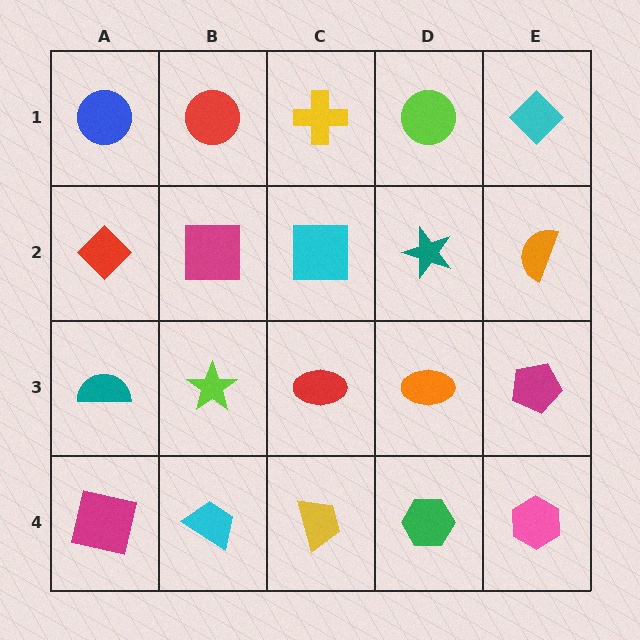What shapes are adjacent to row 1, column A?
A red diamond (row 2, column A), a red circle (row 1, column B).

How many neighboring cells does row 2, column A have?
3.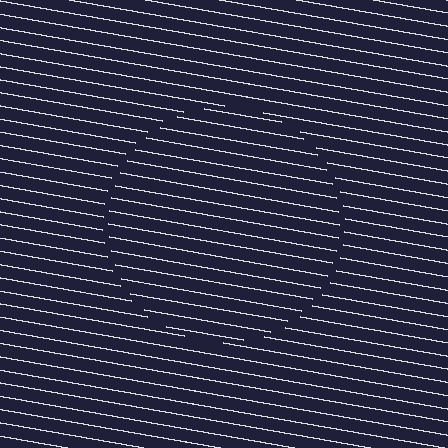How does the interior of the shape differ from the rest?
The interior of the shape contains the same grating, shifted by half a period — the contour is defined by the phase discontinuity where line-ends from the inner and outer gratings abut.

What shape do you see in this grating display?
An illusory circle. The interior of the shape contains the same grating, shifted by half a period — the contour is defined by the phase discontinuity where line-ends from the inner and outer gratings abut.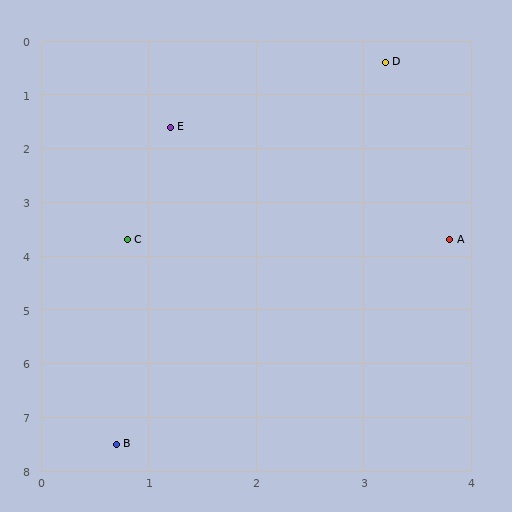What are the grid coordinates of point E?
Point E is at approximately (1.2, 1.6).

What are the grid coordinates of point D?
Point D is at approximately (3.2, 0.4).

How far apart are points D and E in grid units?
Points D and E are about 2.3 grid units apart.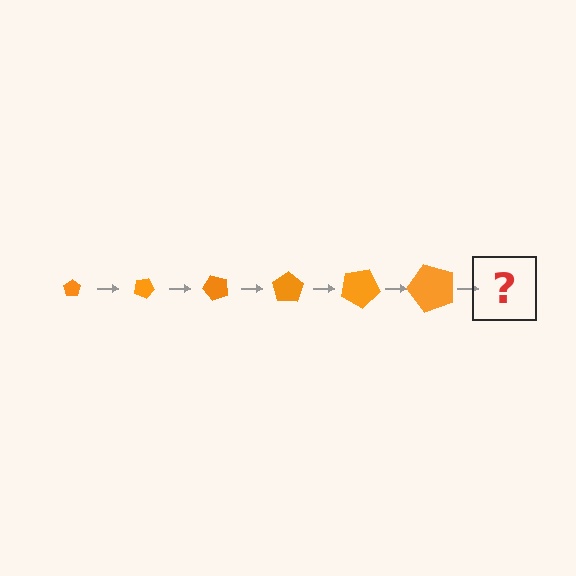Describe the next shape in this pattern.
It should be a pentagon, larger than the previous one and rotated 150 degrees from the start.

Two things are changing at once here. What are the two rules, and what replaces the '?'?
The two rules are that the pentagon grows larger each step and it rotates 25 degrees each step. The '?' should be a pentagon, larger than the previous one and rotated 150 degrees from the start.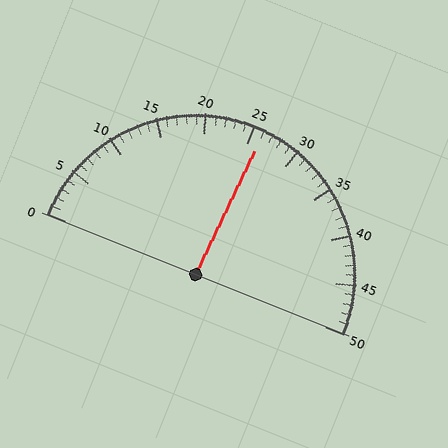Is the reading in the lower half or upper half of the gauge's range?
The reading is in the upper half of the range (0 to 50).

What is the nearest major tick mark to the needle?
The nearest major tick mark is 25.